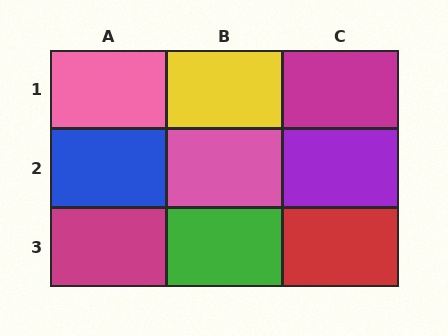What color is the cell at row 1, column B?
Yellow.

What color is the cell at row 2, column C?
Purple.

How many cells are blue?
1 cell is blue.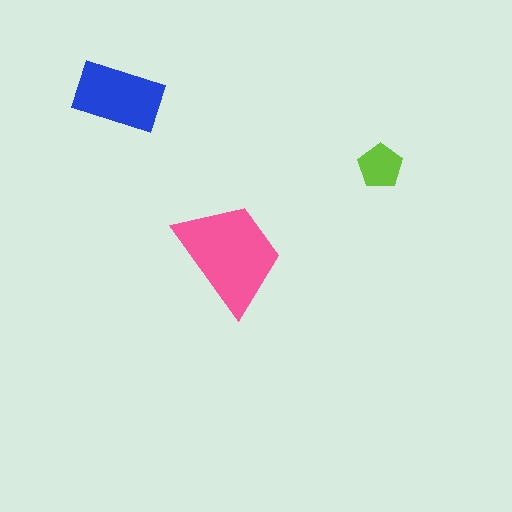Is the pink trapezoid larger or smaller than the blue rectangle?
Larger.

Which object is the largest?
The pink trapezoid.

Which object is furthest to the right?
The lime pentagon is rightmost.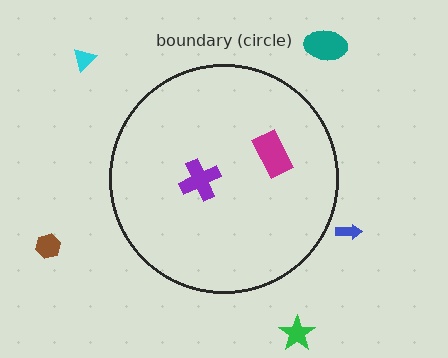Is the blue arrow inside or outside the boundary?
Outside.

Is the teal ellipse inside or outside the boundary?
Outside.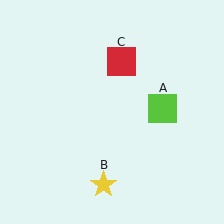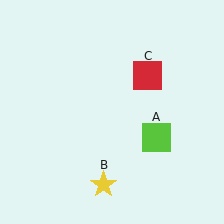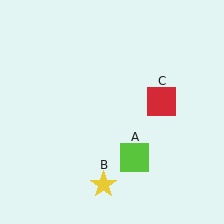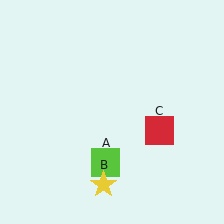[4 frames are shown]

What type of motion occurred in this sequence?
The lime square (object A), red square (object C) rotated clockwise around the center of the scene.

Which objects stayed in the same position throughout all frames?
Yellow star (object B) remained stationary.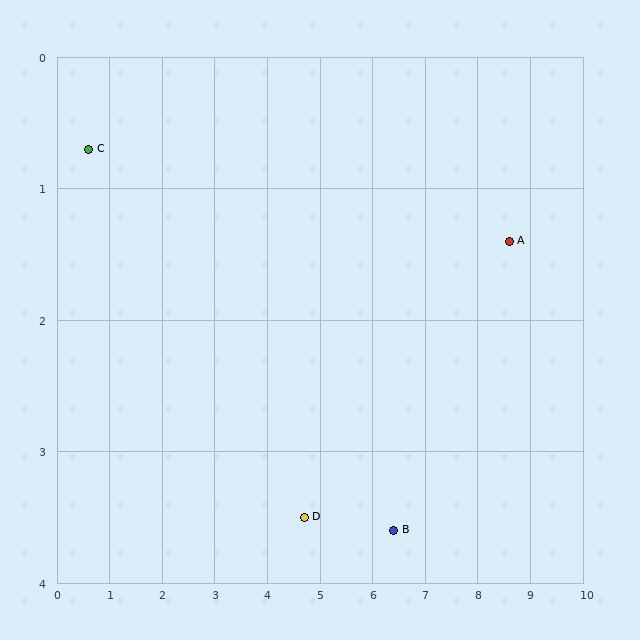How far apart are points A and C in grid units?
Points A and C are about 8.0 grid units apart.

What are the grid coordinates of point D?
Point D is at approximately (4.7, 3.5).